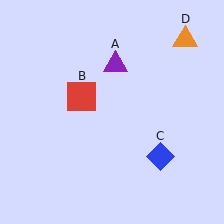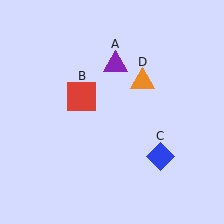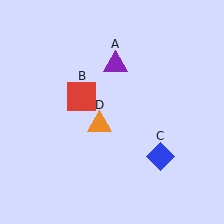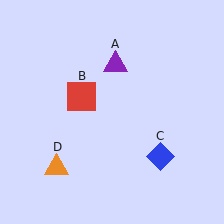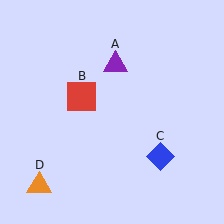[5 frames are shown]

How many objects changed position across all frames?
1 object changed position: orange triangle (object D).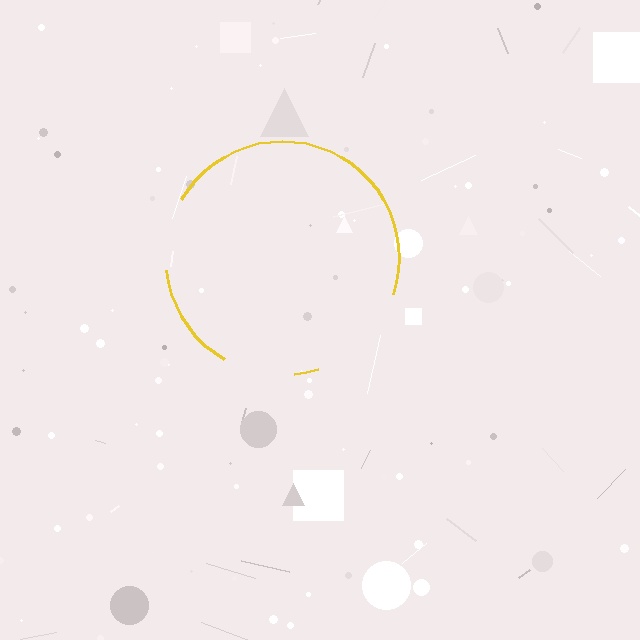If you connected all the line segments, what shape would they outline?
They would outline a circle.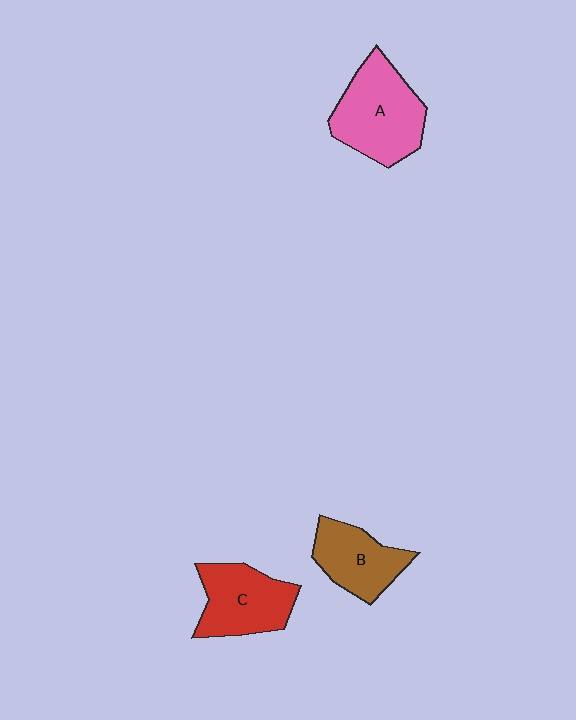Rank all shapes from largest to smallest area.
From largest to smallest: A (pink), C (red), B (brown).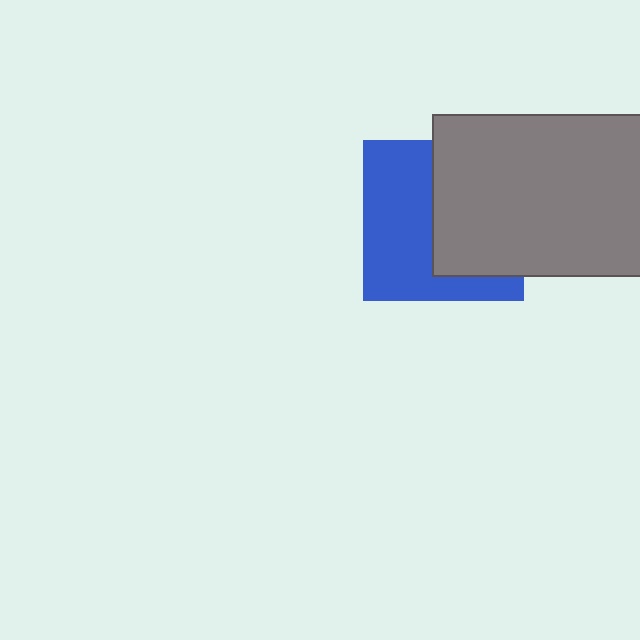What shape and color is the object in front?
The object in front is a gray rectangle.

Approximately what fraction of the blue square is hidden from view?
Roughly 49% of the blue square is hidden behind the gray rectangle.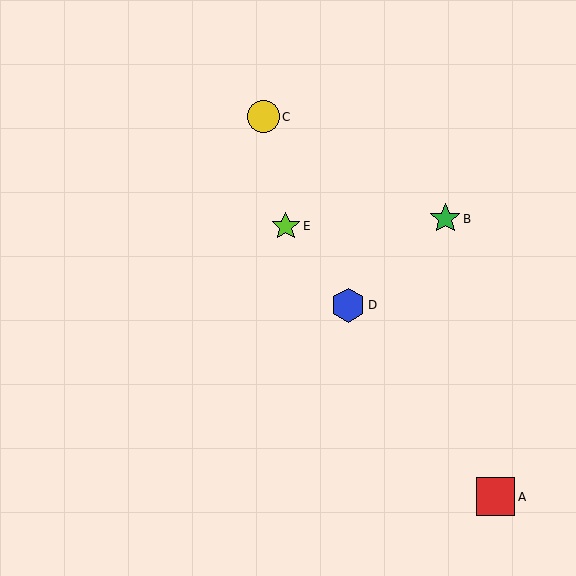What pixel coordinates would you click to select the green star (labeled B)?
Click at (445, 219) to select the green star B.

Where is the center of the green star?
The center of the green star is at (445, 219).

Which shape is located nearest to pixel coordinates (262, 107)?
The yellow circle (labeled C) at (263, 117) is nearest to that location.